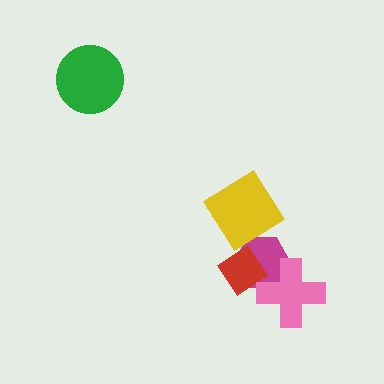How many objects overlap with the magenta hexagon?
2 objects overlap with the magenta hexagon.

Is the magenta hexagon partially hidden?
Yes, it is partially covered by another shape.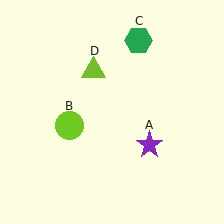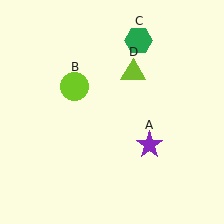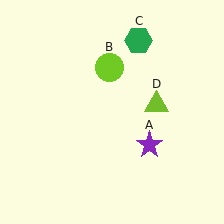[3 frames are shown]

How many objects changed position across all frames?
2 objects changed position: lime circle (object B), lime triangle (object D).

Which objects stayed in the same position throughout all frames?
Purple star (object A) and green hexagon (object C) remained stationary.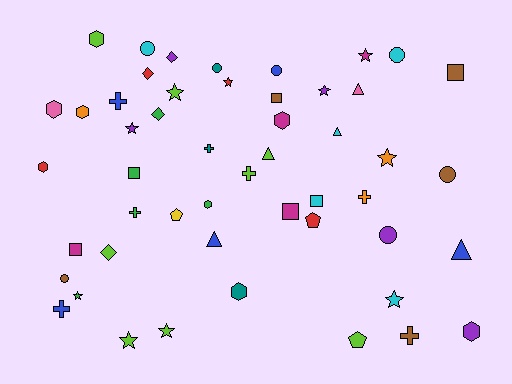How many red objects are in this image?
There are 4 red objects.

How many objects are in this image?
There are 50 objects.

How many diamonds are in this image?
There are 4 diamonds.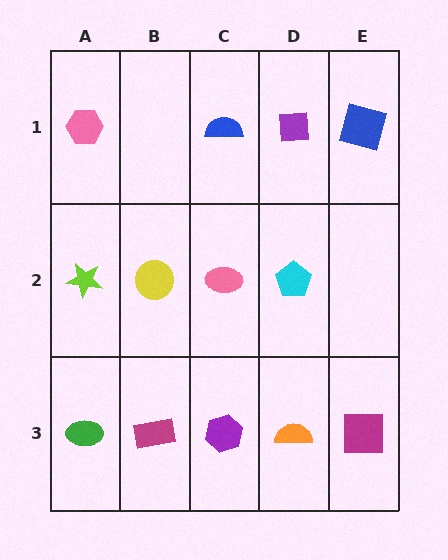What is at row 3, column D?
An orange semicircle.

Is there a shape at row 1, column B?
No, that cell is empty.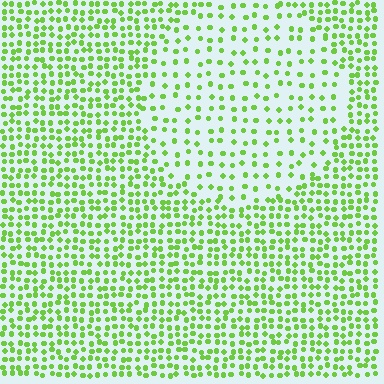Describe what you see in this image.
The image contains small lime elements arranged at two different densities. A circle-shaped region is visible where the elements are less densely packed than the surrounding area.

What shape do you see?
I see a circle.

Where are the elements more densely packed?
The elements are more densely packed outside the circle boundary.